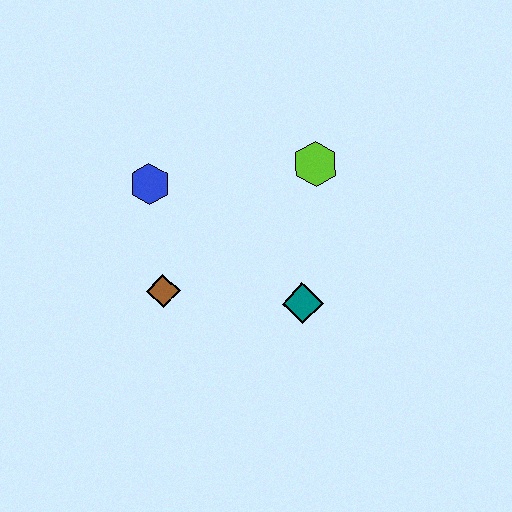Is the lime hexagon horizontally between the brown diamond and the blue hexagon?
No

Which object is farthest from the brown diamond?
The lime hexagon is farthest from the brown diamond.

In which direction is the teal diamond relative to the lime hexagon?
The teal diamond is below the lime hexagon.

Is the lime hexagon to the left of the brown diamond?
No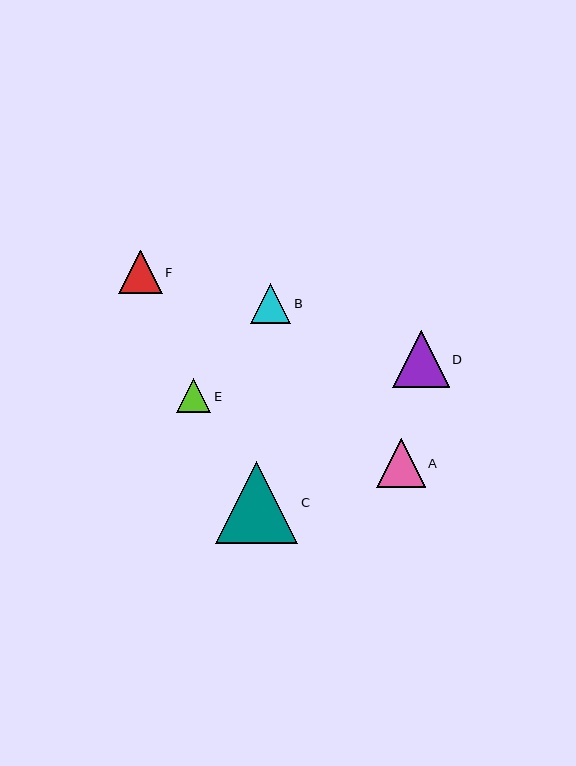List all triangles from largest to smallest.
From largest to smallest: C, D, A, F, B, E.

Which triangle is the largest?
Triangle C is the largest with a size of approximately 82 pixels.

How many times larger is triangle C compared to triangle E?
Triangle C is approximately 2.4 times the size of triangle E.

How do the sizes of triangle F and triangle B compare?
Triangle F and triangle B are approximately the same size.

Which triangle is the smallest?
Triangle E is the smallest with a size of approximately 35 pixels.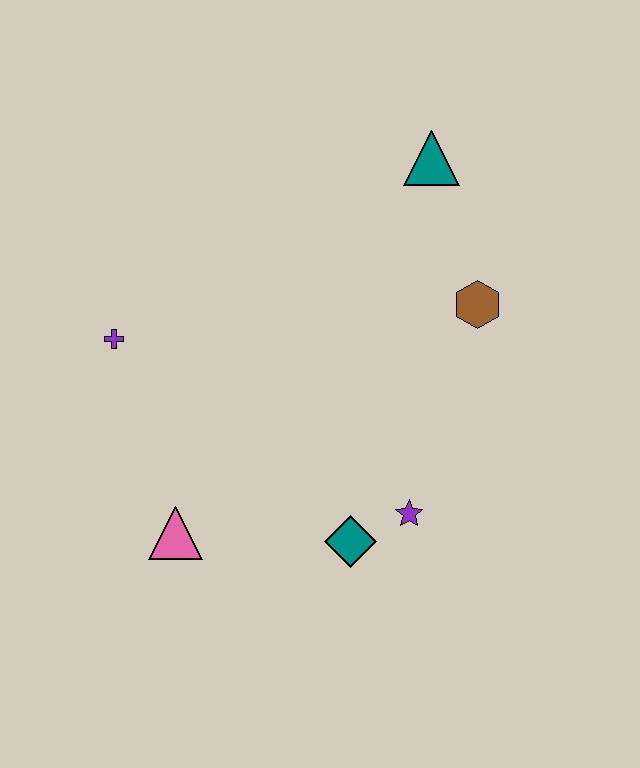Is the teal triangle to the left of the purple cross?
No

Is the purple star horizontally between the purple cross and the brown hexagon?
Yes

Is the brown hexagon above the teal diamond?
Yes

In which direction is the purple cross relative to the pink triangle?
The purple cross is above the pink triangle.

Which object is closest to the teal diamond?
The purple star is closest to the teal diamond.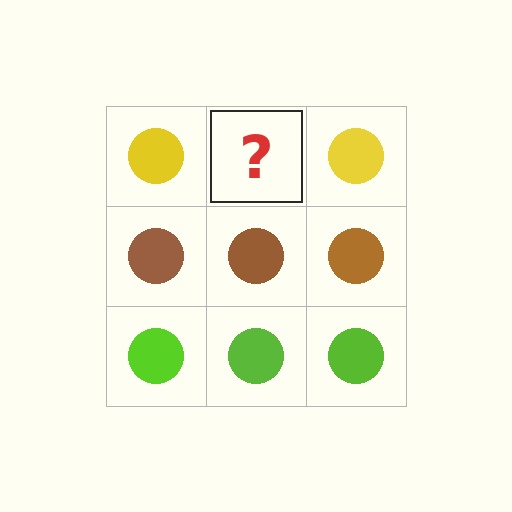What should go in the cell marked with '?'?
The missing cell should contain a yellow circle.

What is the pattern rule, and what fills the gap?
The rule is that each row has a consistent color. The gap should be filled with a yellow circle.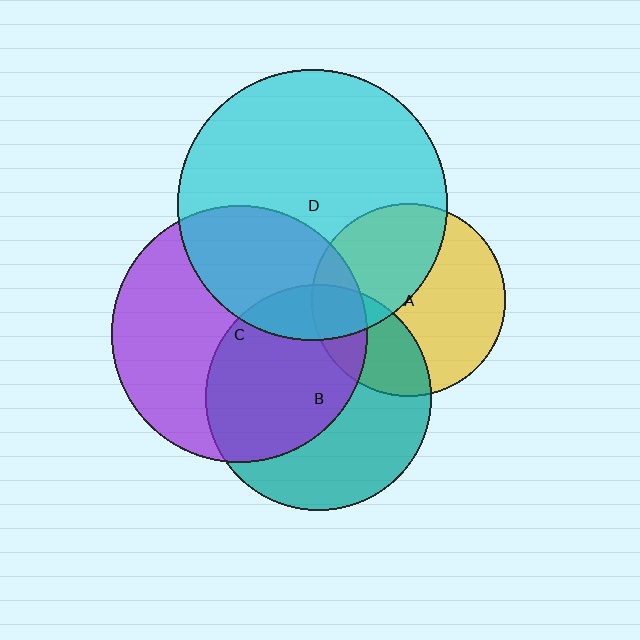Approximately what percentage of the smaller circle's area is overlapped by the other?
Approximately 55%.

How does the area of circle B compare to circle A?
Approximately 1.4 times.